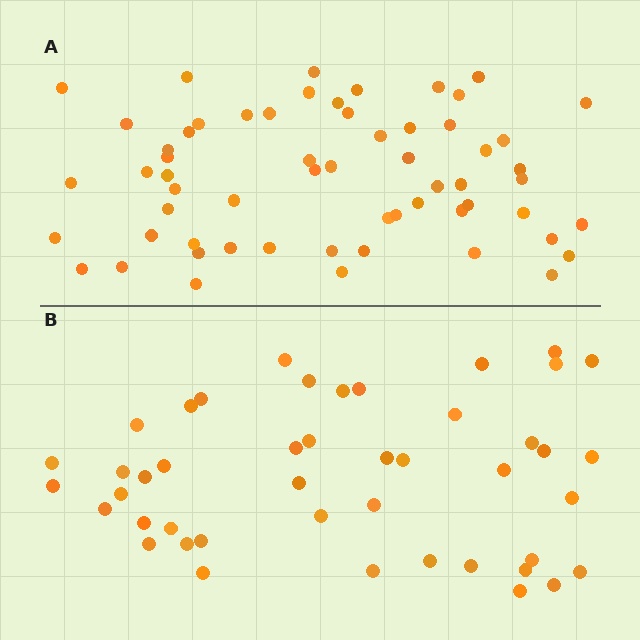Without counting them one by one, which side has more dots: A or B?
Region A (the top region) has more dots.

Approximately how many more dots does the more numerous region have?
Region A has approximately 15 more dots than region B.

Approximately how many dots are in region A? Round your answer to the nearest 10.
About 60 dots.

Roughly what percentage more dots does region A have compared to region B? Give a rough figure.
About 35% more.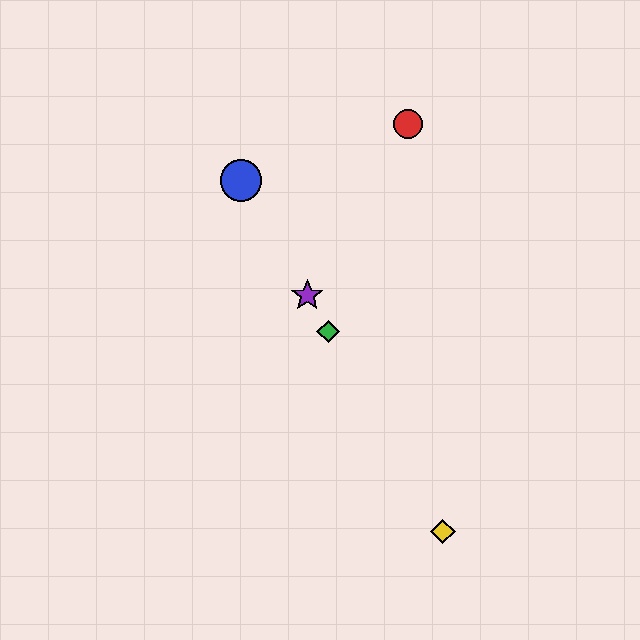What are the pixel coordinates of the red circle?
The red circle is at (408, 124).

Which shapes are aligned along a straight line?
The blue circle, the green diamond, the yellow diamond, the purple star are aligned along a straight line.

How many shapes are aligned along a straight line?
4 shapes (the blue circle, the green diamond, the yellow diamond, the purple star) are aligned along a straight line.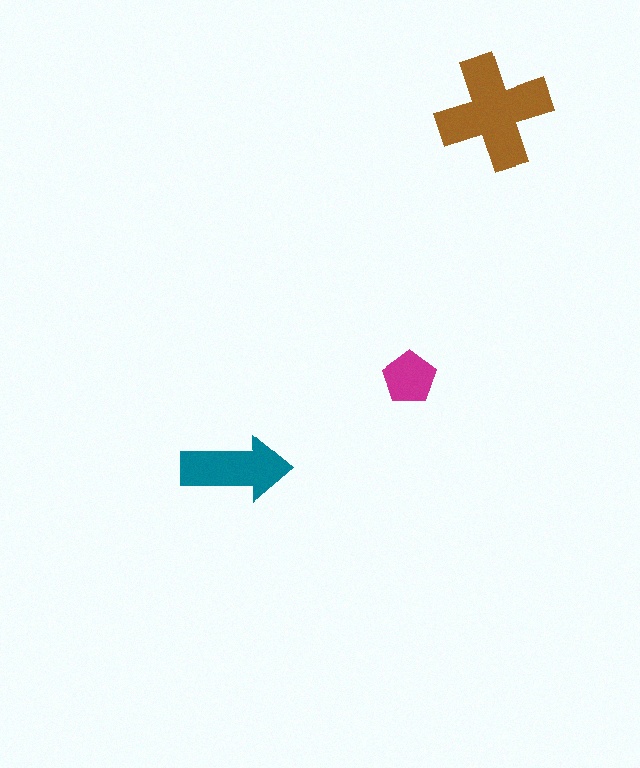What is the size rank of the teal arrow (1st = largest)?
2nd.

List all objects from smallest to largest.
The magenta pentagon, the teal arrow, the brown cross.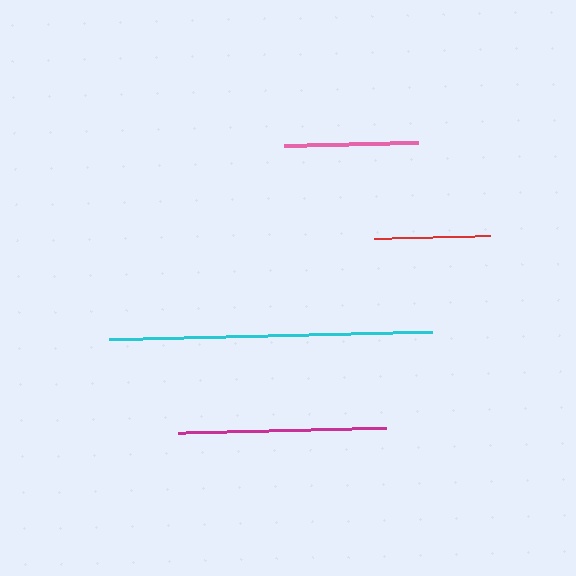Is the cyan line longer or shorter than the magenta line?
The cyan line is longer than the magenta line.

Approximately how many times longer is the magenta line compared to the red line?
The magenta line is approximately 1.8 times the length of the red line.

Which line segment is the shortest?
The red line is the shortest at approximately 117 pixels.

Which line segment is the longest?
The cyan line is the longest at approximately 323 pixels.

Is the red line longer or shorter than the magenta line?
The magenta line is longer than the red line.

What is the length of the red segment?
The red segment is approximately 117 pixels long.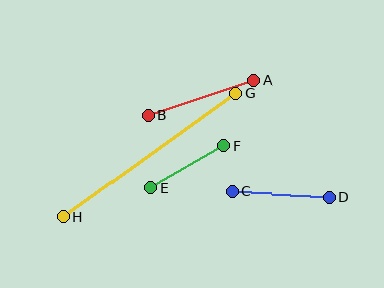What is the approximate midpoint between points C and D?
The midpoint is at approximately (281, 194) pixels.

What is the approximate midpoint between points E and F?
The midpoint is at approximately (187, 167) pixels.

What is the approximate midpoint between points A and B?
The midpoint is at approximately (201, 98) pixels.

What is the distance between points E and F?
The distance is approximately 84 pixels.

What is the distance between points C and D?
The distance is approximately 97 pixels.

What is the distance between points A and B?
The distance is approximately 111 pixels.